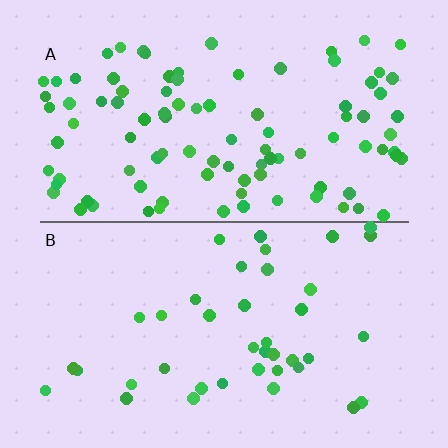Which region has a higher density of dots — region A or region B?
A (the top).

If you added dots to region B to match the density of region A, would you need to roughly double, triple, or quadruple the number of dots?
Approximately double.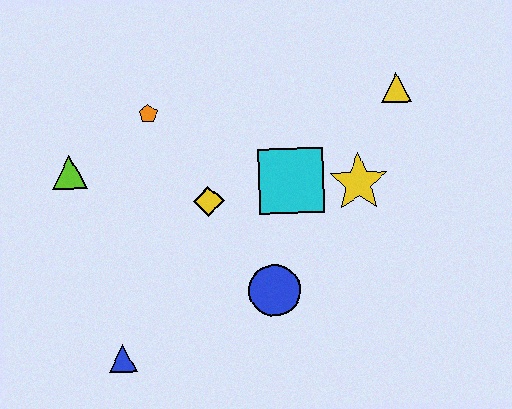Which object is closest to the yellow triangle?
The yellow star is closest to the yellow triangle.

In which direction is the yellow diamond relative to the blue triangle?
The yellow diamond is above the blue triangle.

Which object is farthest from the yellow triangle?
The blue triangle is farthest from the yellow triangle.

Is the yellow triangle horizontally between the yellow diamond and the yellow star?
No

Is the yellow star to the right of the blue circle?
Yes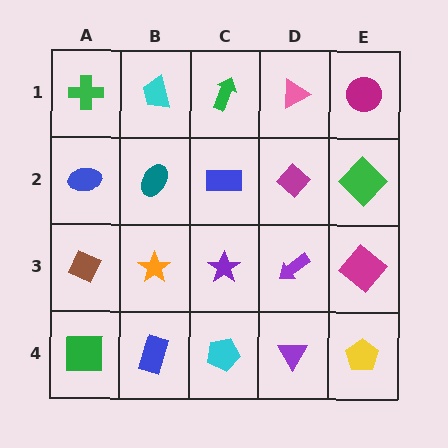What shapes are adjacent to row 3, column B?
A teal ellipse (row 2, column B), a blue rectangle (row 4, column B), a brown diamond (row 3, column A), a purple star (row 3, column C).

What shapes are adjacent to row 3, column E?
A green diamond (row 2, column E), a yellow pentagon (row 4, column E), a purple arrow (row 3, column D).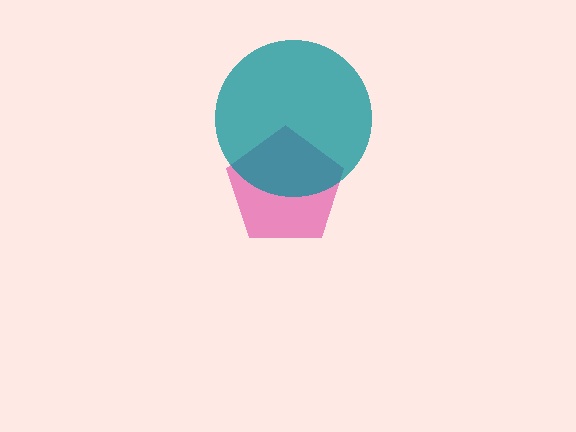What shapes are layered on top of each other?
The layered shapes are: a magenta pentagon, a teal circle.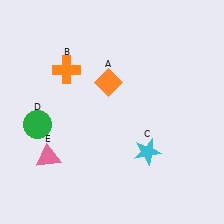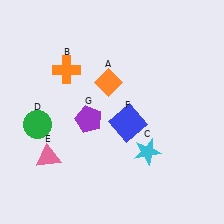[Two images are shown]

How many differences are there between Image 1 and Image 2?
There are 2 differences between the two images.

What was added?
A blue square (F), a purple pentagon (G) were added in Image 2.